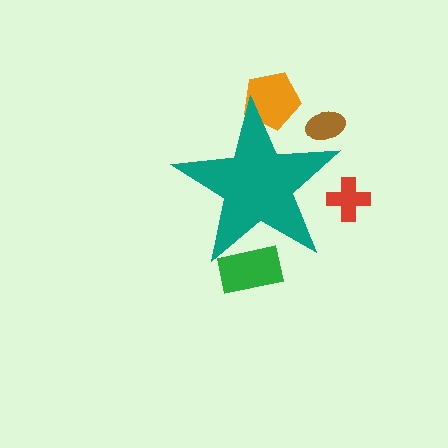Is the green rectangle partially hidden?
Yes, the green rectangle is partially hidden behind the teal star.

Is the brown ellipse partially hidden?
Yes, the brown ellipse is partially hidden behind the teal star.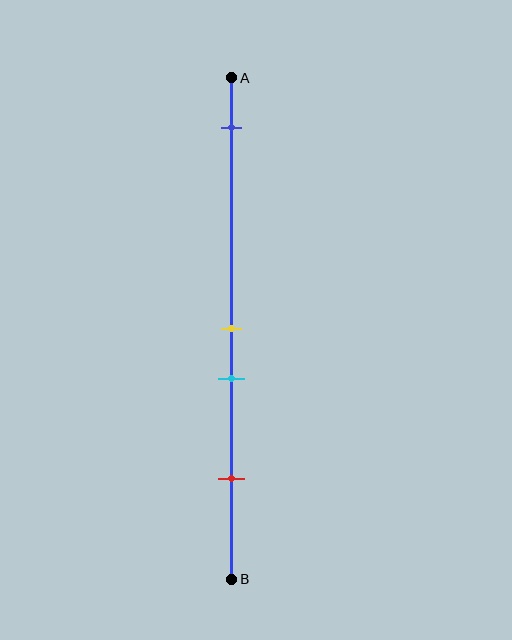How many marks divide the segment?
There are 4 marks dividing the segment.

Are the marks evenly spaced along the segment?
No, the marks are not evenly spaced.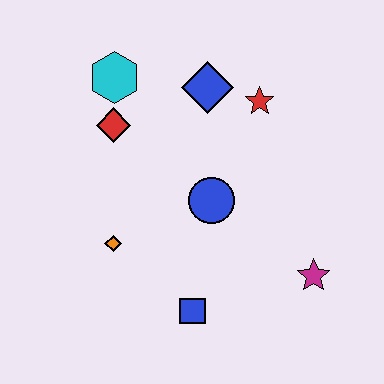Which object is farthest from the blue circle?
The cyan hexagon is farthest from the blue circle.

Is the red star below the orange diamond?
No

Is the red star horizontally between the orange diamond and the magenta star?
Yes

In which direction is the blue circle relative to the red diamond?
The blue circle is to the right of the red diamond.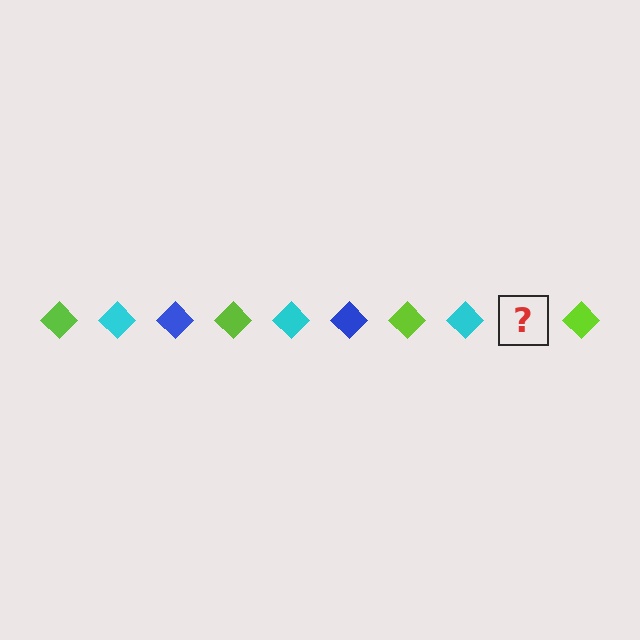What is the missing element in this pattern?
The missing element is a blue diamond.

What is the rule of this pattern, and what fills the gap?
The rule is that the pattern cycles through lime, cyan, blue diamonds. The gap should be filled with a blue diamond.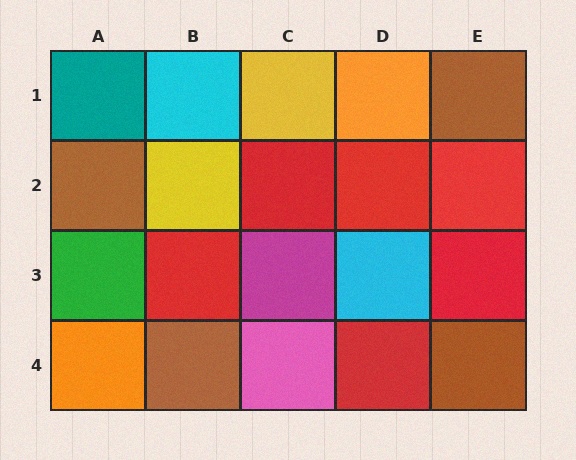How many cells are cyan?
2 cells are cyan.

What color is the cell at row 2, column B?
Yellow.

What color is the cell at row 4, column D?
Red.